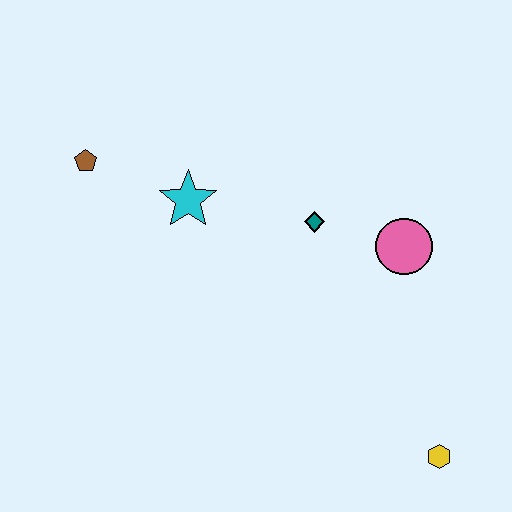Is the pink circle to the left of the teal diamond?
No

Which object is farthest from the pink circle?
The brown pentagon is farthest from the pink circle.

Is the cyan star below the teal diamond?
No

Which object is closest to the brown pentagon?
The cyan star is closest to the brown pentagon.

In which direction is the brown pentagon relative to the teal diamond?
The brown pentagon is to the left of the teal diamond.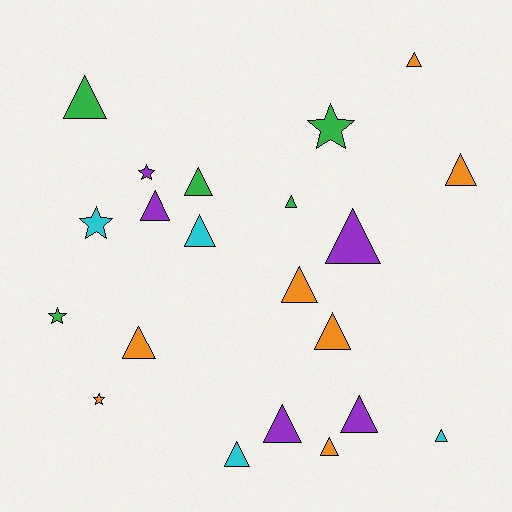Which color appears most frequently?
Orange, with 7 objects.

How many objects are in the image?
There are 21 objects.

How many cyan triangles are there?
There are 3 cyan triangles.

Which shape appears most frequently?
Triangle, with 16 objects.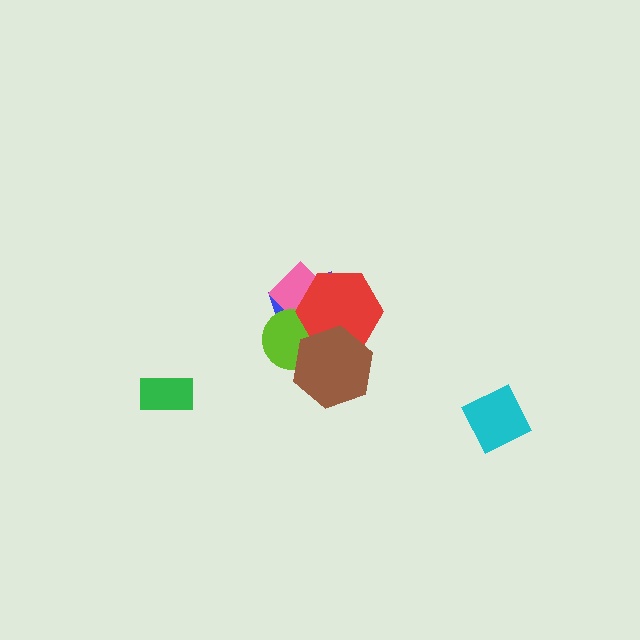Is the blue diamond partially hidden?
Yes, it is partially covered by another shape.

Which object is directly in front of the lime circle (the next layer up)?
The red hexagon is directly in front of the lime circle.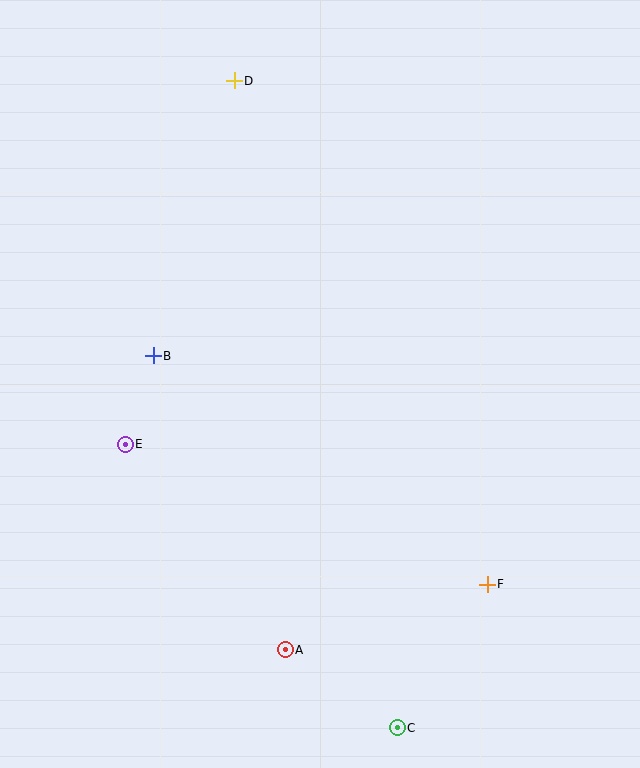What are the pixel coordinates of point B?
Point B is at (153, 356).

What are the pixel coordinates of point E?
Point E is at (125, 444).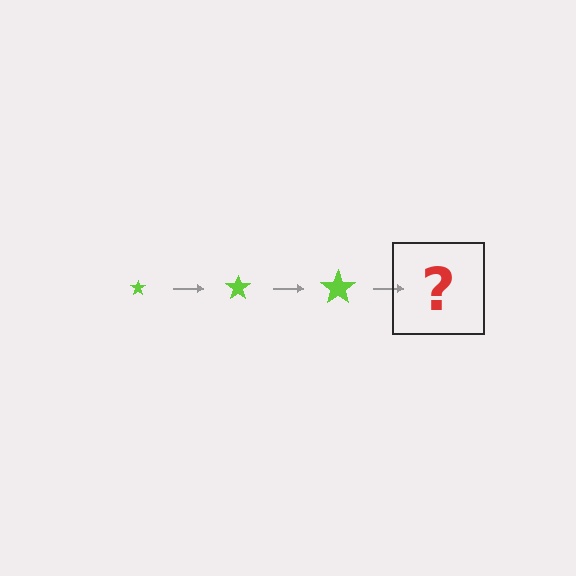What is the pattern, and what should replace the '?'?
The pattern is that the star gets progressively larger each step. The '?' should be a lime star, larger than the previous one.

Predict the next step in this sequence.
The next step is a lime star, larger than the previous one.